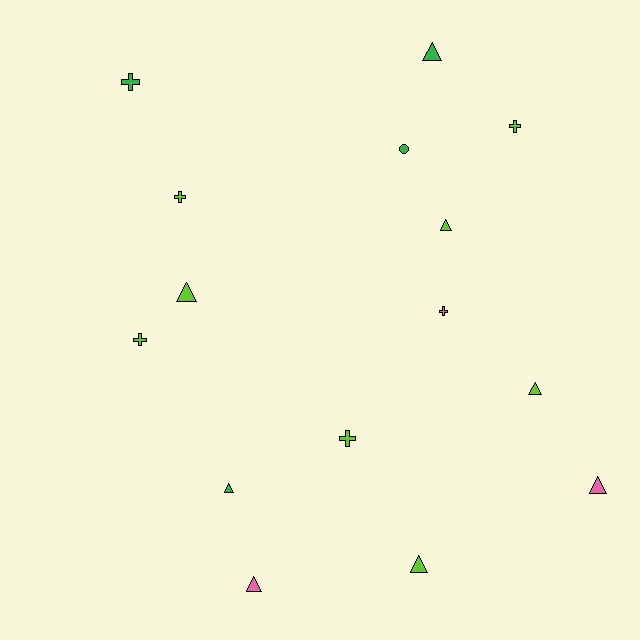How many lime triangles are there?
There are 4 lime triangles.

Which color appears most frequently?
Lime, with 8 objects.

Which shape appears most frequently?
Triangle, with 8 objects.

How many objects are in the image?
There are 15 objects.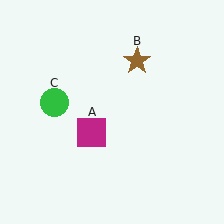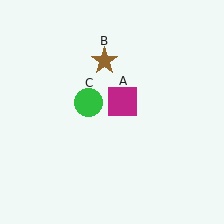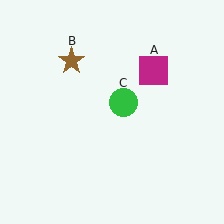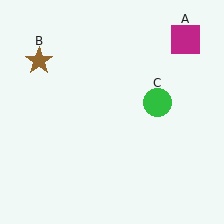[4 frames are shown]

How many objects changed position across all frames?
3 objects changed position: magenta square (object A), brown star (object B), green circle (object C).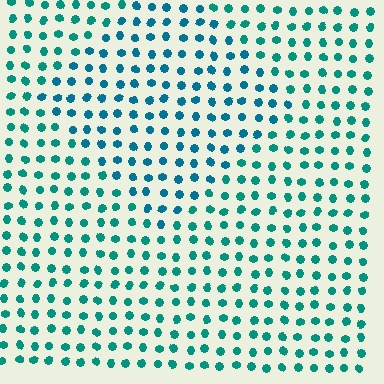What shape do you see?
I see a diamond.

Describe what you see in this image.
The image is filled with small teal elements in a uniform arrangement. A diamond-shaped region is visible where the elements are tinted to a slightly different hue, forming a subtle color boundary.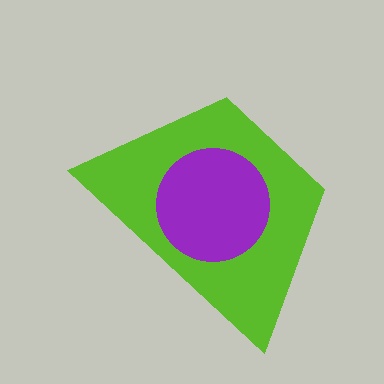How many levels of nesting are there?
2.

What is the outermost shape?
The lime trapezoid.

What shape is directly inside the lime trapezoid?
The purple circle.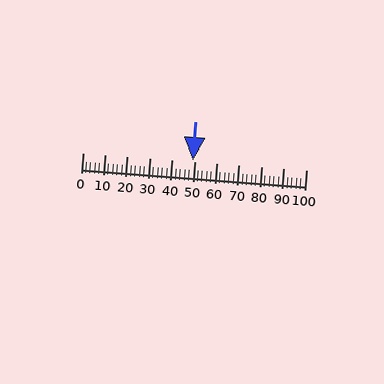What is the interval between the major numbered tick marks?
The major tick marks are spaced 10 units apart.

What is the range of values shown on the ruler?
The ruler shows values from 0 to 100.